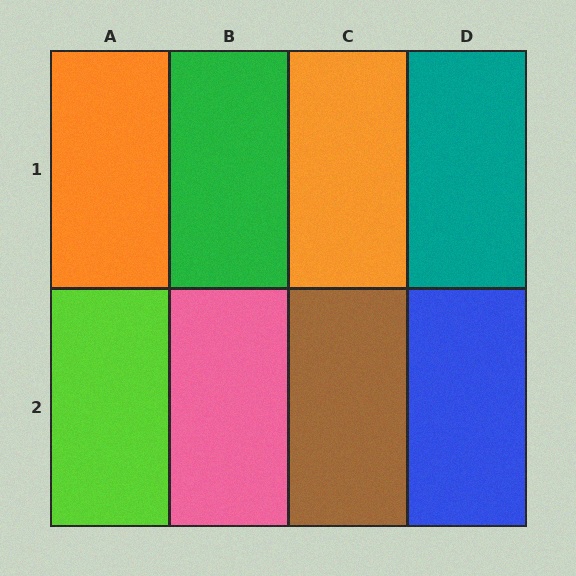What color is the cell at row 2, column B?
Pink.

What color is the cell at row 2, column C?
Brown.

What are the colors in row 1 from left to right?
Orange, green, orange, teal.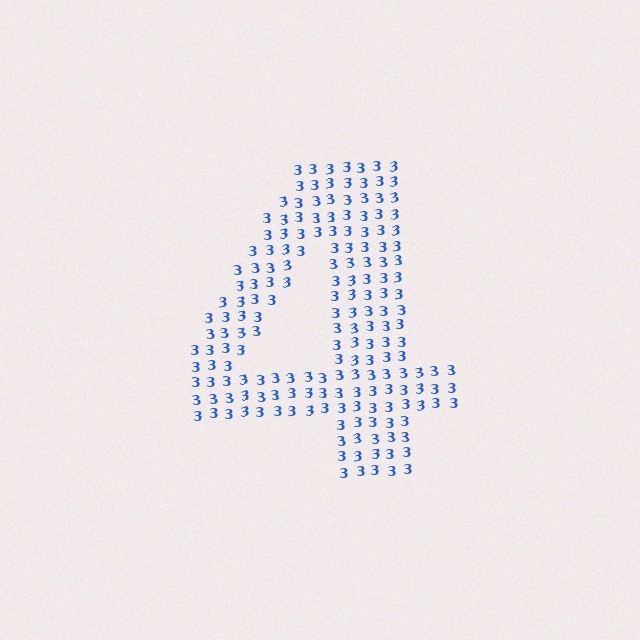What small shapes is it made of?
It is made of small digit 3's.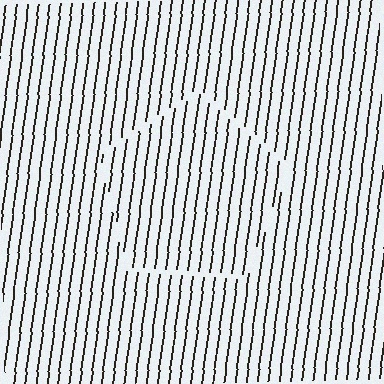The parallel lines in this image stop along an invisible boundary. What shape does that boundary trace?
An illusory pentagon. The interior of the shape contains the same grating, shifted by half a period — the contour is defined by the phase discontinuity where line-ends from the inner and outer gratings abut.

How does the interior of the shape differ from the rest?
The interior of the shape contains the same grating, shifted by half a period — the contour is defined by the phase discontinuity where line-ends from the inner and outer gratings abut.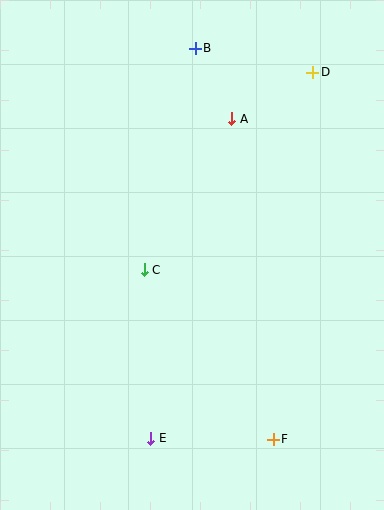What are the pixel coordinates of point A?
Point A is at (232, 119).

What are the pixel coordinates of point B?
Point B is at (195, 48).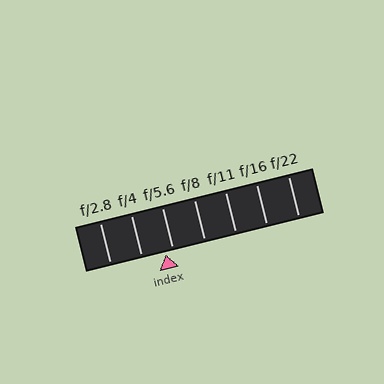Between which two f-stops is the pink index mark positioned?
The index mark is between f/4 and f/5.6.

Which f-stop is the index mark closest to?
The index mark is closest to f/5.6.